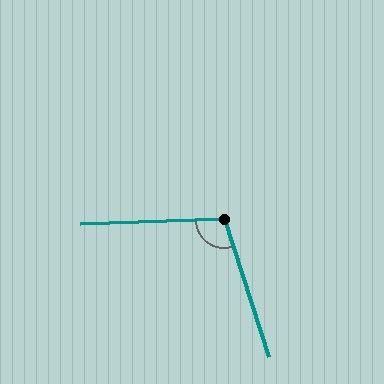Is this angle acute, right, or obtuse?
It is obtuse.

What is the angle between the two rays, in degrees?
Approximately 106 degrees.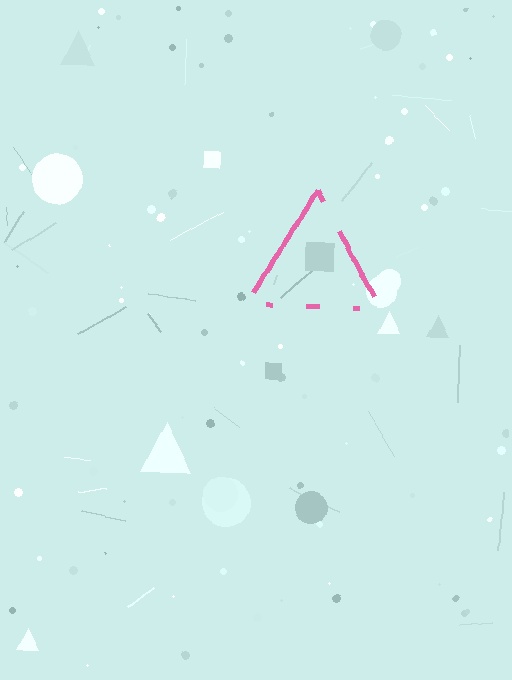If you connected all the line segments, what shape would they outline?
They would outline a triangle.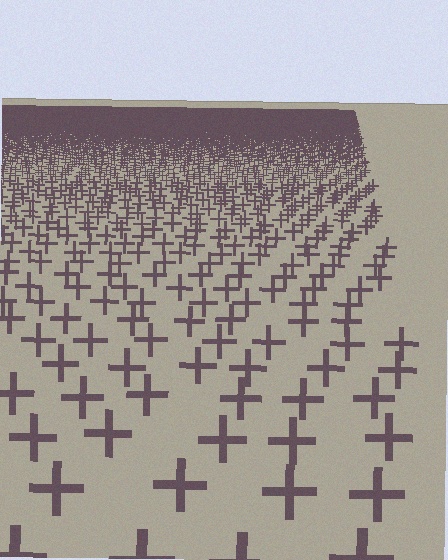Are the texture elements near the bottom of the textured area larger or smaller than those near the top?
Larger. Near the bottom, elements are closer to the viewer and appear at a bigger on-screen size.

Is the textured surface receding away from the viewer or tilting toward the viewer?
The surface is receding away from the viewer. Texture elements get smaller and denser toward the top.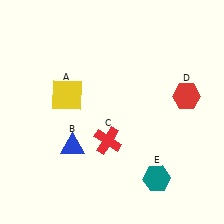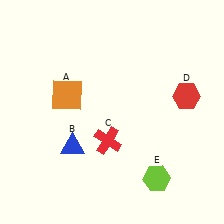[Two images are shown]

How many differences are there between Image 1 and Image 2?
There are 2 differences between the two images.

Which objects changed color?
A changed from yellow to orange. E changed from teal to lime.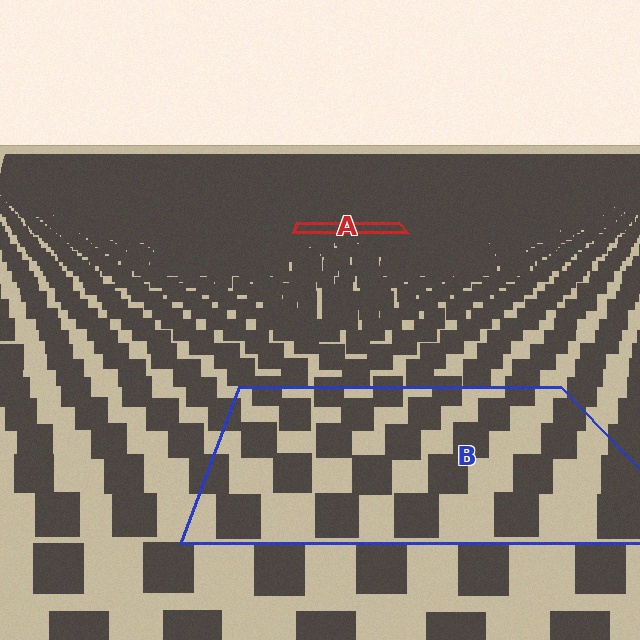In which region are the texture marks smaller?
The texture marks are smaller in region A, because it is farther away.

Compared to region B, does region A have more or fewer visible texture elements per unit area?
Region A has more texture elements per unit area — they are packed more densely because it is farther away.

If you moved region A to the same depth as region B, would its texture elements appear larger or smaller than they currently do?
They would appear larger. At a closer depth, the same texture elements are projected at a bigger on-screen size.